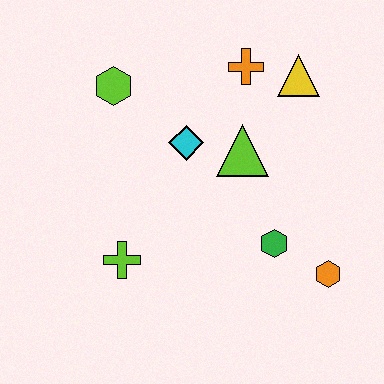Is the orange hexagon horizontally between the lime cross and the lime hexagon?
No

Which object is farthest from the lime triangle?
The lime cross is farthest from the lime triangle.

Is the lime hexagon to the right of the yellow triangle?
No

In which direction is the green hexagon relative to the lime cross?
The green hexagon is to the right of the lime cross.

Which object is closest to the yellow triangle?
The orange cross is closest to the yellow triangle.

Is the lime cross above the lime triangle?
No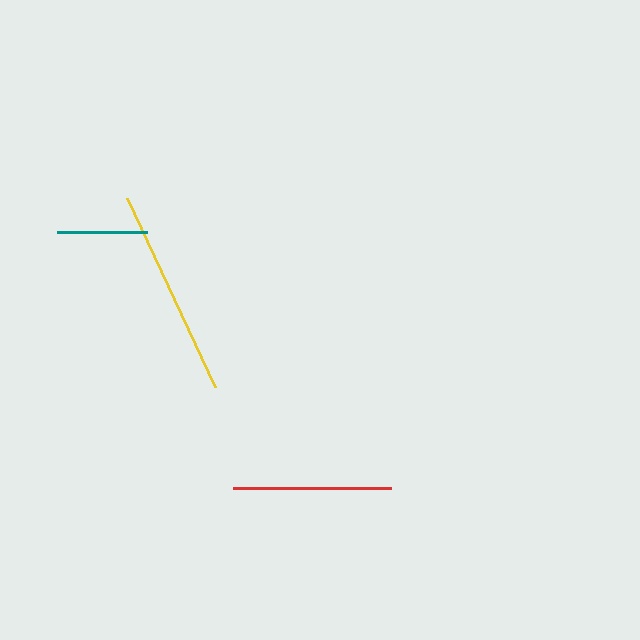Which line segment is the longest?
The yellow line is the longest at approximately 209 pixels.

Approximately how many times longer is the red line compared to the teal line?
The red line is approximately 1.8 times the length of the teal line.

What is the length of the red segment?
The red segment is approximately 158 pixels long.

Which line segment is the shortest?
The teal line is the shortest at approximately 89 pixels.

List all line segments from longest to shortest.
From longest to shortest: yellow, red, teal.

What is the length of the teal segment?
The teal segment is approximately 89 pixels long.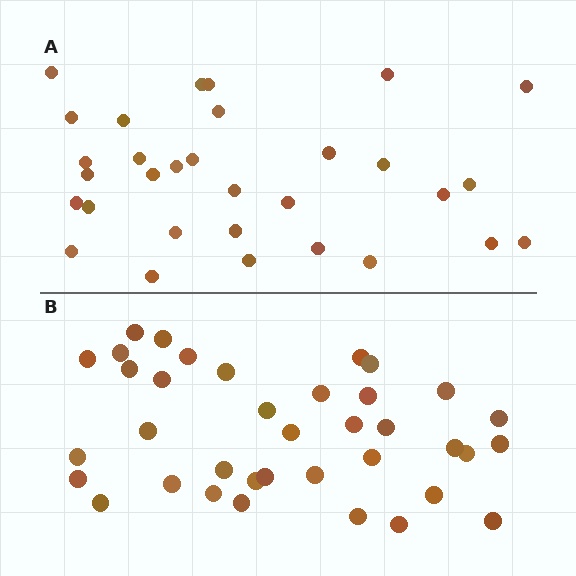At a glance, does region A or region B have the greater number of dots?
Region B (the bottom region) has more dots.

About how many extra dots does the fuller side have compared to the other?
Region B has about 6 more dots than region A.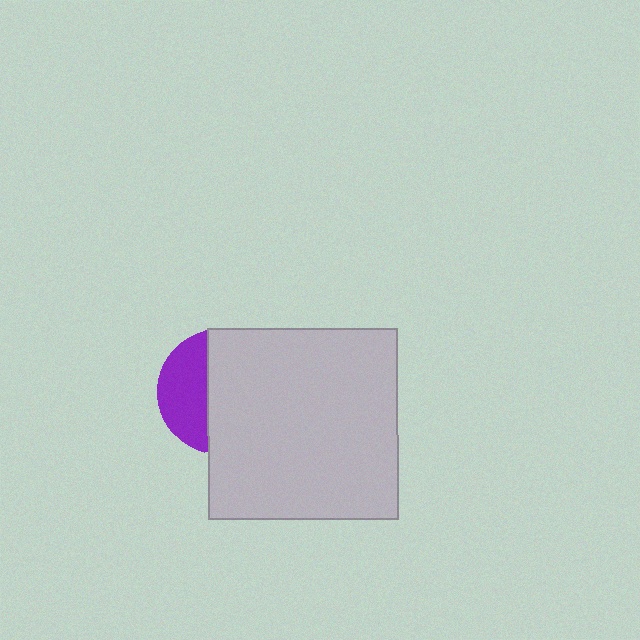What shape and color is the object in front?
The object in front is a light gray square.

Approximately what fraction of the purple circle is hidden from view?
Roughly 63% of the purple circle is hidden behind the light gray square.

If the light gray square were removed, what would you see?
You would see the complete purple circle.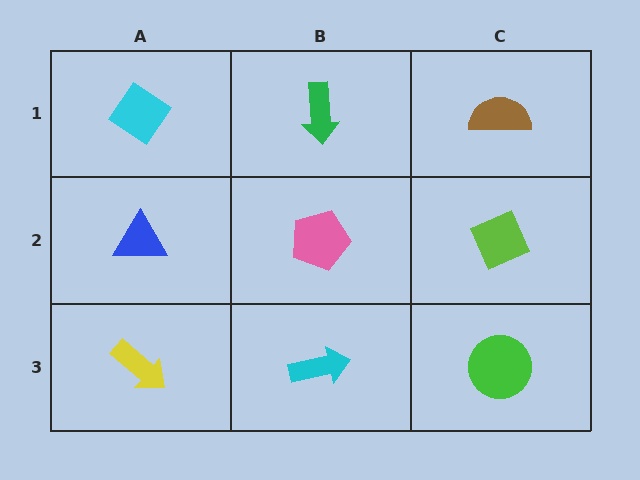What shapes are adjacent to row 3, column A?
A blue triangle (row 2, column A), a cyan arrow (row 3, column B).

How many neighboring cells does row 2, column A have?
3.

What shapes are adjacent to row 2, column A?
A cyan diamond (row 1, column A), a yellow arrow (row 3, column A), a pink pentagon (row 2, column B).